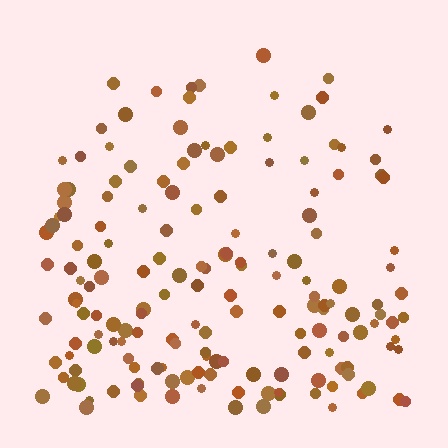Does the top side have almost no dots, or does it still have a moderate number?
Still a moderate number, just noticeably fewer than the bottom.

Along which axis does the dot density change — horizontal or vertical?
Vertical.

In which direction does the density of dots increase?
From top to bottom, with the bottom side densest.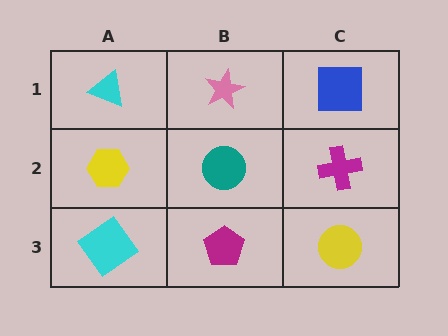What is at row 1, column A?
A cyan triangle.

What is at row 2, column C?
A magenta cross.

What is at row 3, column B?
A magenta pentagon.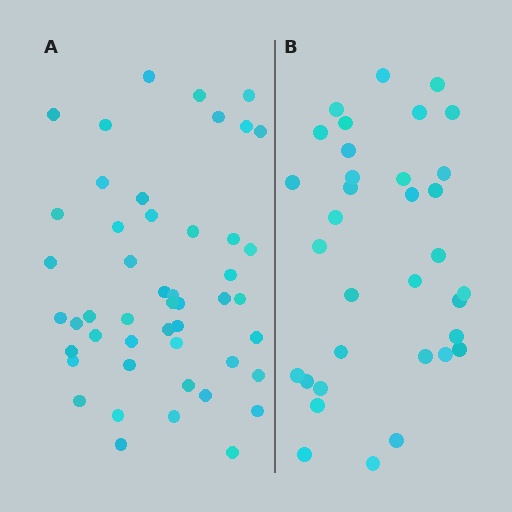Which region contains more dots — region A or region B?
Region A (the left region) has more dots.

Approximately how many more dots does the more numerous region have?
Region A has approximately 15 more dots than region B.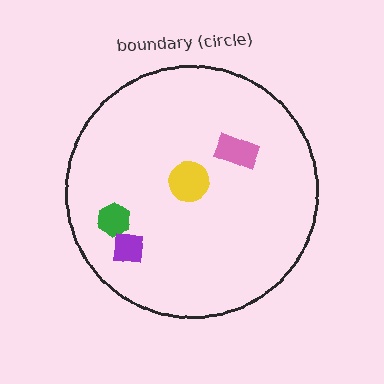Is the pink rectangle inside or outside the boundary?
Inside.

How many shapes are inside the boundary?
4 inside, 0 outside.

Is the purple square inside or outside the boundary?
Inside.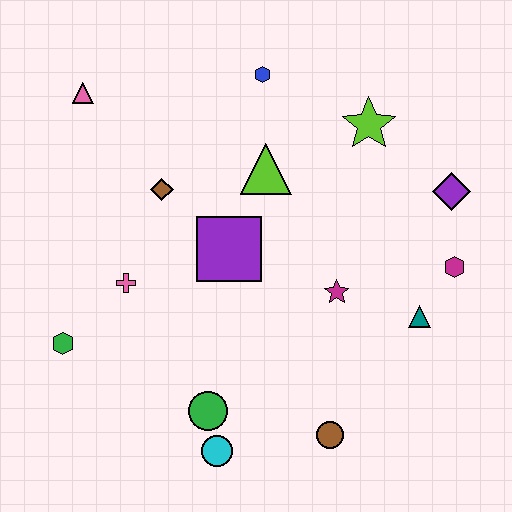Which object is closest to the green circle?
The cyan circle is closest to the green circle.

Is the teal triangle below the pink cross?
Yes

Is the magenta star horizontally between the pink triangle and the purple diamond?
Yes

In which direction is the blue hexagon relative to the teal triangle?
The blue hexagon is above the teal triangle.